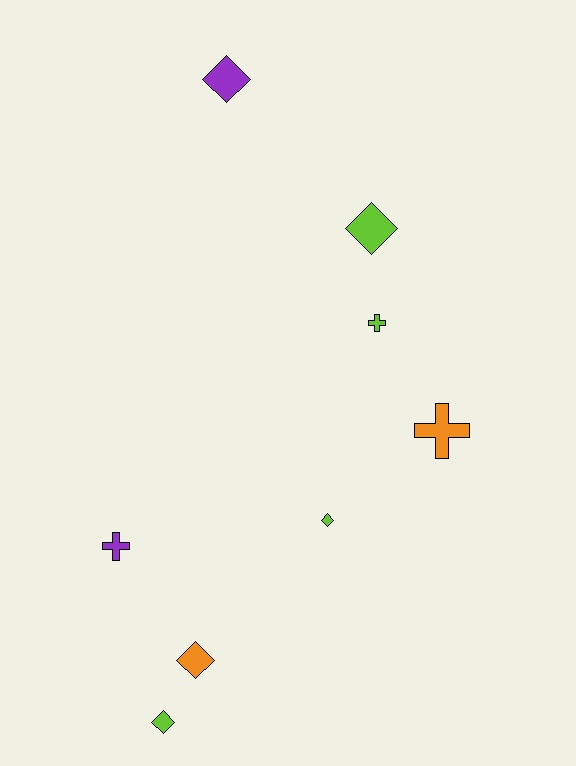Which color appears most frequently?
Lime, with 4 objects.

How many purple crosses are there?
There is 1 purple cross.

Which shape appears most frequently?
Diamond, with 5 objects.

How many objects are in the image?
There are 8 objects.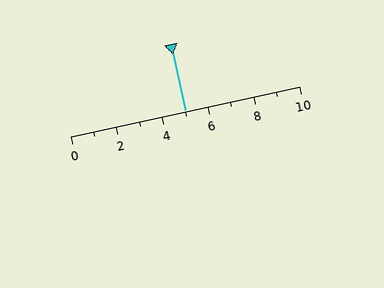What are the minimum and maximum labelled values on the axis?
The axis runs from 0 to 10.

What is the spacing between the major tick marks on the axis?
The major ticks are spaced 2 apart.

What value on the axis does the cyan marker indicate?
The marker indicates approximately 5.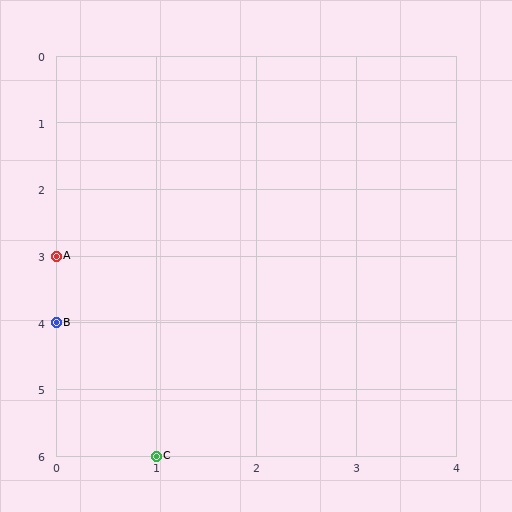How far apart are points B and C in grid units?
Points B and C are 1 column and 2 rows apart (about 2.2 grid units diagonally).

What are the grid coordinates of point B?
Point B is at grid coordinates (0, 4).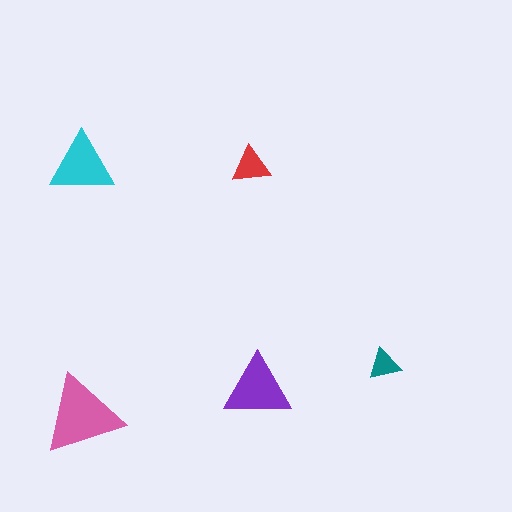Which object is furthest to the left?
The pink triangle is leftmost.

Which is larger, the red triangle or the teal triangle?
The red one.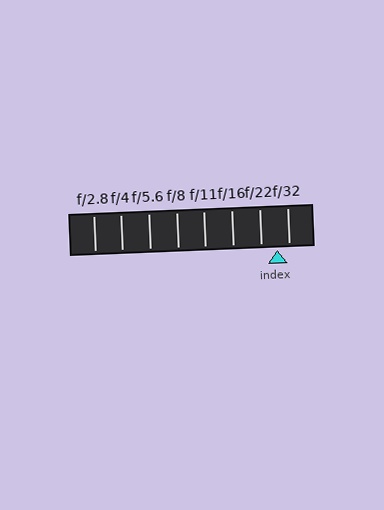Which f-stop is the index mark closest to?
The index mark is closest to f/32.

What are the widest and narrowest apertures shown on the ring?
The widest aperture shown is f/2.8 and the narrowest is f/32.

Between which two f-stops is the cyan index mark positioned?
The index mark is between f/22 and f/32.